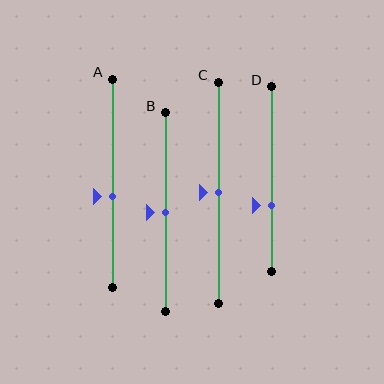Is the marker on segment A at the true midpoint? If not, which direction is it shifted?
No, the marker on segment A is shifted downward by about 7% of the segment length.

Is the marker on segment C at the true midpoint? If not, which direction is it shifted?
Yes, the marker on segment C is at the true midpoint.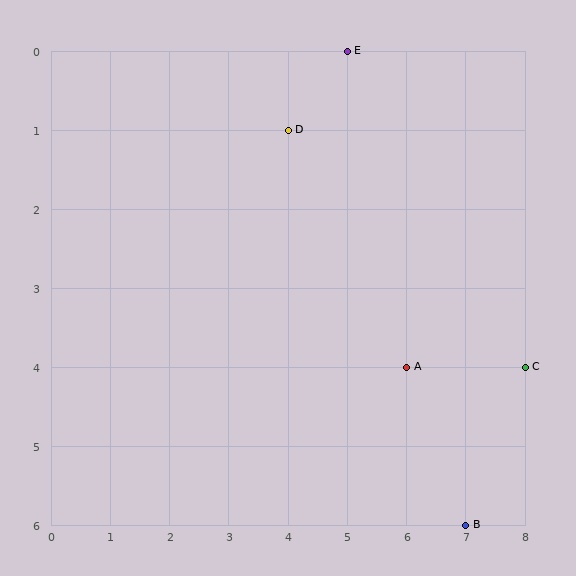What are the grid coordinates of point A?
Point A is at grid coordinates (6, 4).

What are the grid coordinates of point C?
Point C is at grid coordinates (8, 4).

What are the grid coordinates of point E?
Point E is at grid coordinates (5, 0).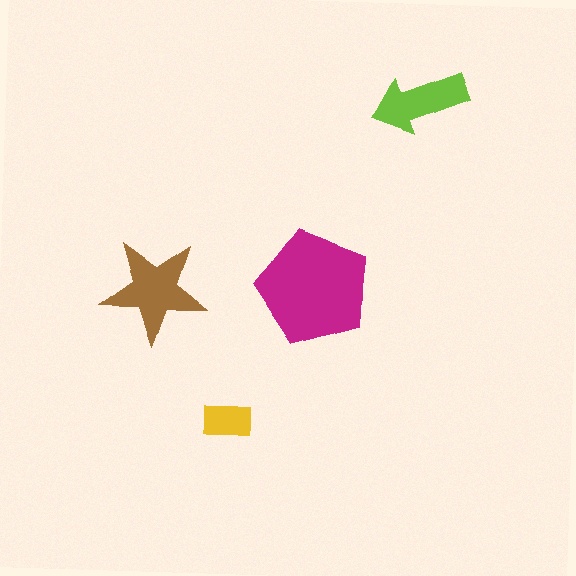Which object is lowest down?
The yellow rectangle is bottommost.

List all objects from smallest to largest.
The yellow rectangle, the lime arrow, the brown star, the magenta pentagon.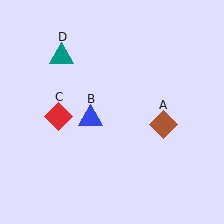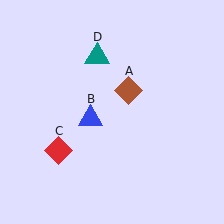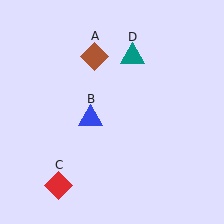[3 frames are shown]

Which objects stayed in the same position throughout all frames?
Blue triangle (object B) remained stationary.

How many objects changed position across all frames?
3 objects changed position: brown diamond (object A), red diamond (object C), teal triangle (object D).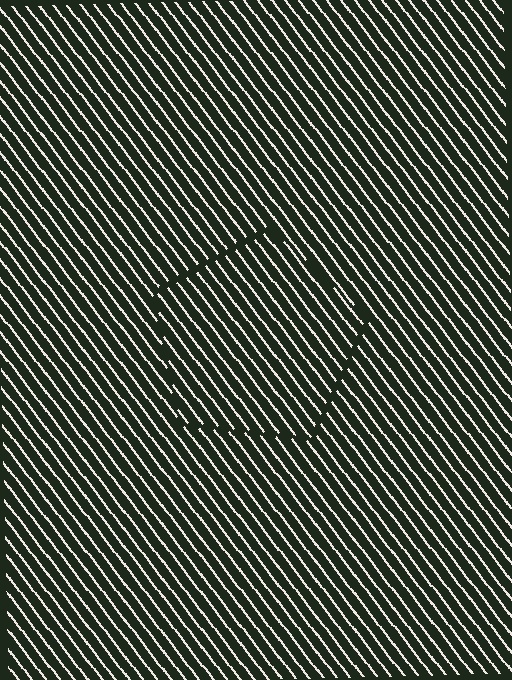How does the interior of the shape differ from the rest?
The interior of the shape contains the same grating, shifted by half a period — the contour is defined by the phase discontinuity where line-ends from the inner and outer gratings abut.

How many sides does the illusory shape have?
5 sides — the line-ends trace a pentagon.